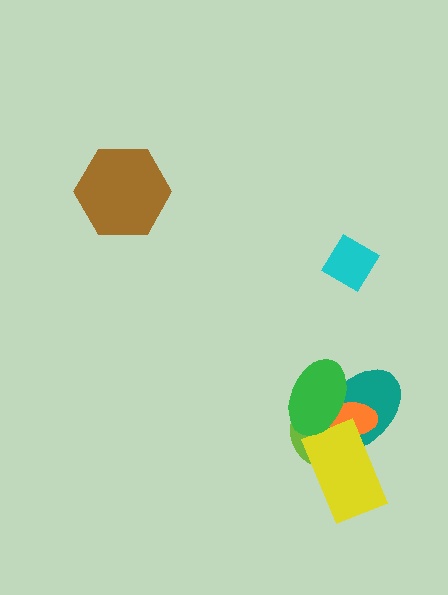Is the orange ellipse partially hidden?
Yes, it is partially covered by another shape.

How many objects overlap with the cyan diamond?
0 objects overlap with the cyan diamond.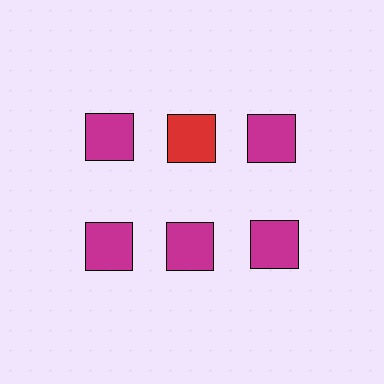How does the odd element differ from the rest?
It has a different color: red instead of magenta.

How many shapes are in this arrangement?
There are 6 shapes arranged in a grid pattern.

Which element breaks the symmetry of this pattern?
The red square in the top row, second from left column breaks the symmetry. All other shapes are magenta squares.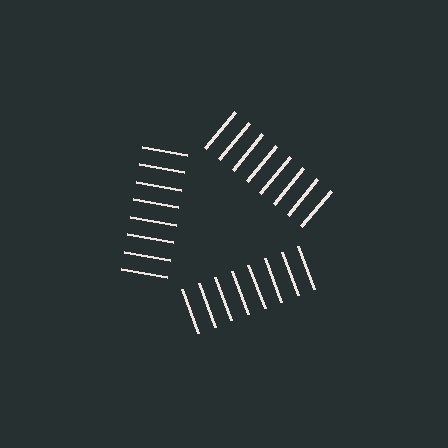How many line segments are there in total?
24 — 8 along each of the 3 edges.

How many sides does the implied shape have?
3 sides — the line-ends trace a triangle.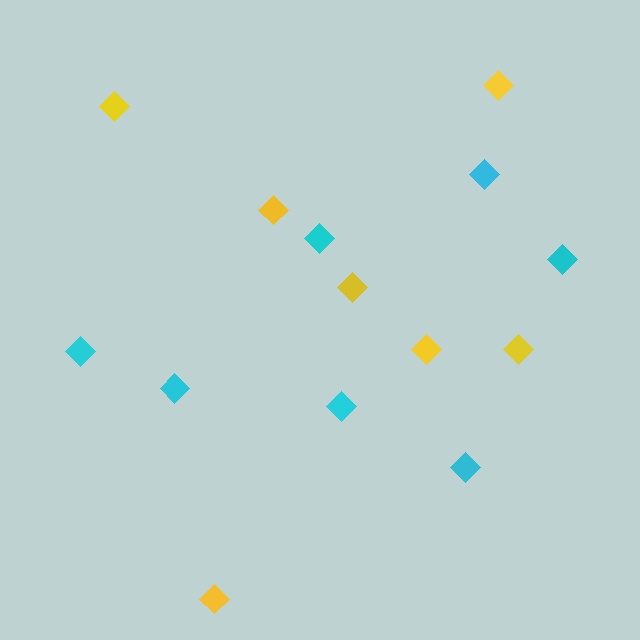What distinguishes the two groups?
There are 2 groups: one group of cyan diamonds (7) and one group of yellow diamonds (7).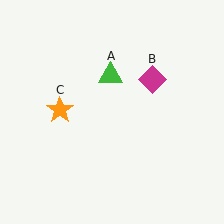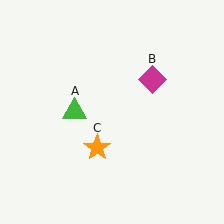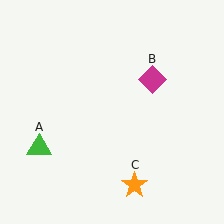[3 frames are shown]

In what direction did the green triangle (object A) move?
The green triangle (object A) moved down and to the left.